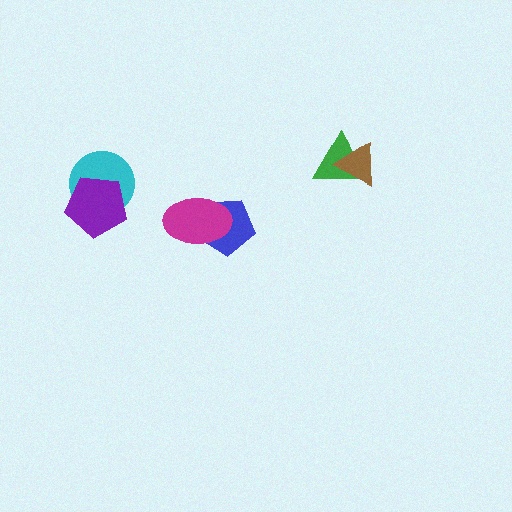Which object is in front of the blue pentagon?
The magenta ellipse is in front of the blue pentagon.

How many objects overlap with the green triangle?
1 object overlaps with the green triangle.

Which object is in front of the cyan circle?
The purple pentagon is in front of the cyan circle.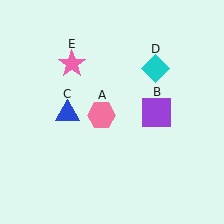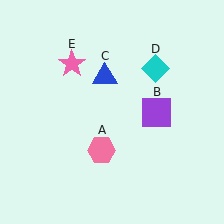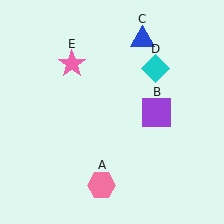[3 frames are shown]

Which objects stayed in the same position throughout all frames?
Purple square (object B) and cyan diamond (object D) and pink star (object E) remained stationary.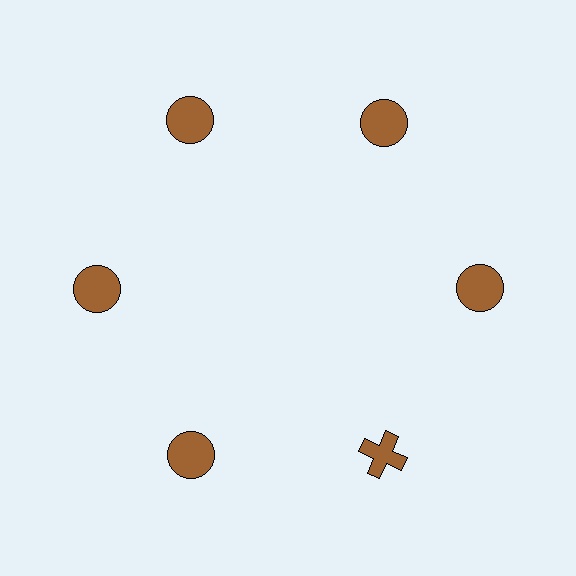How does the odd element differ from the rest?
It has a different shape: cross instead of circle.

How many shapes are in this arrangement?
There are 6 shapes arranged in a ring pattern.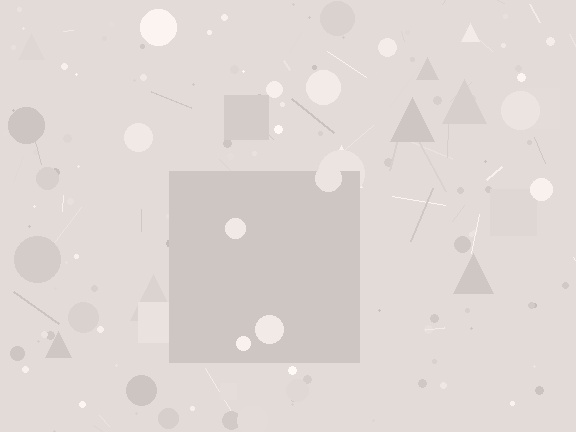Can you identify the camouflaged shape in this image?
The camouflaged shape is a square.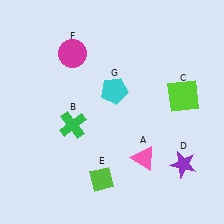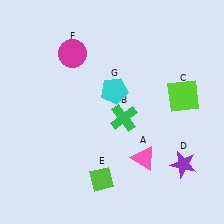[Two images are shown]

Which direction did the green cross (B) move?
The green cross (B) moved right.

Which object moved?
The green cross (B) moved right.